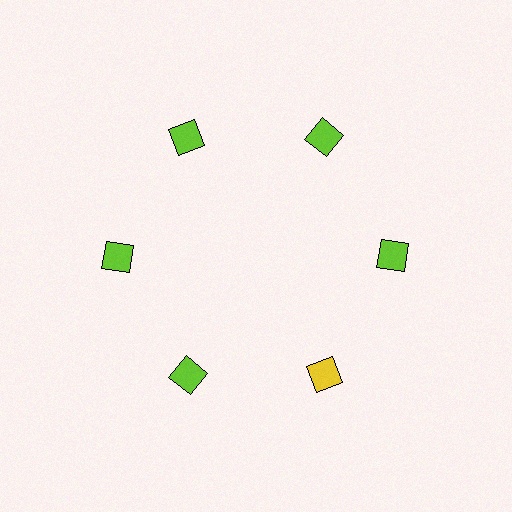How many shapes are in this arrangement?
There are 6 shapes arranged in a ring pattern.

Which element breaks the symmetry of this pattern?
The yellow square at roughly the 5 o'clock position breaks the symmetry. All other shapes are lime squares.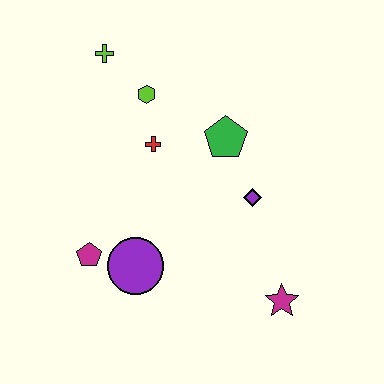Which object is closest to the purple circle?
The magenta pentagon is closest to the purple circle.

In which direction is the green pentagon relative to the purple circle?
The green pentagon is above the purple circle.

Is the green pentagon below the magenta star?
No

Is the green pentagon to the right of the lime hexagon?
Yes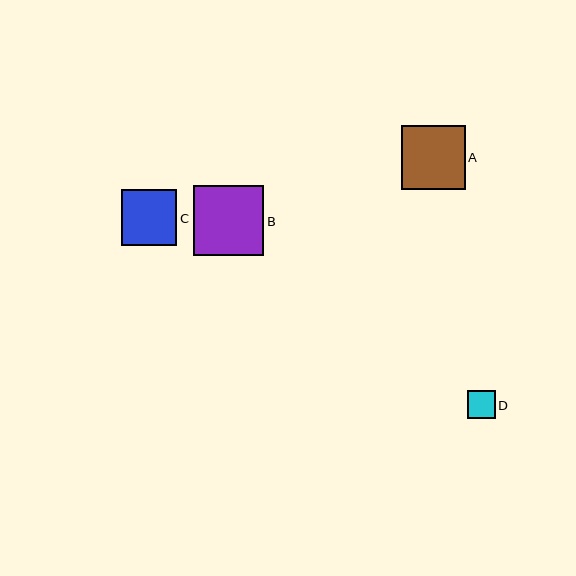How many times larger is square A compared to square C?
Square A is approximately 1.2 times the size of square C.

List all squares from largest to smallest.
From largest to smallest: B, A, C, D.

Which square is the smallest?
Square D is the smallest with a size of approximately 28 pixels.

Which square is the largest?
Square B is the largest with a size of approximately 70 pixels.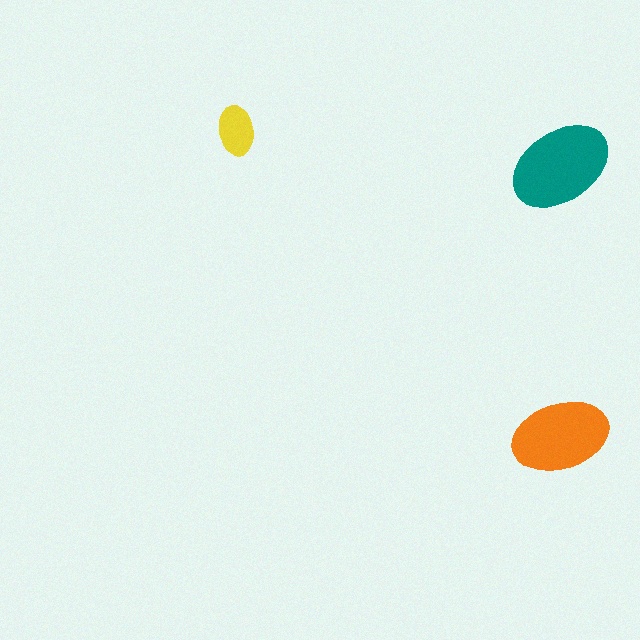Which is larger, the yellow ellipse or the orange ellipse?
The orange one.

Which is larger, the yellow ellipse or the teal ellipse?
The teal one.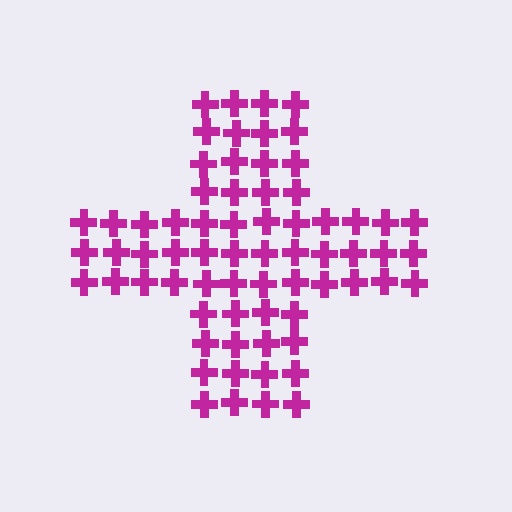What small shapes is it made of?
It is made of small crosses.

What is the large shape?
The large shape is a cross.